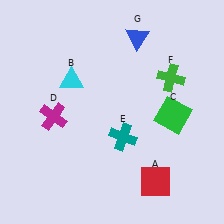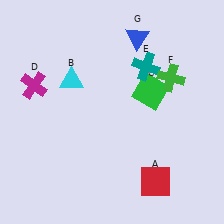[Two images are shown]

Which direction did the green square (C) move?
The green square (C) moved up.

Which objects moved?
The objects that moved are: the green square (C), the magenta cross (D), the teal cross (E).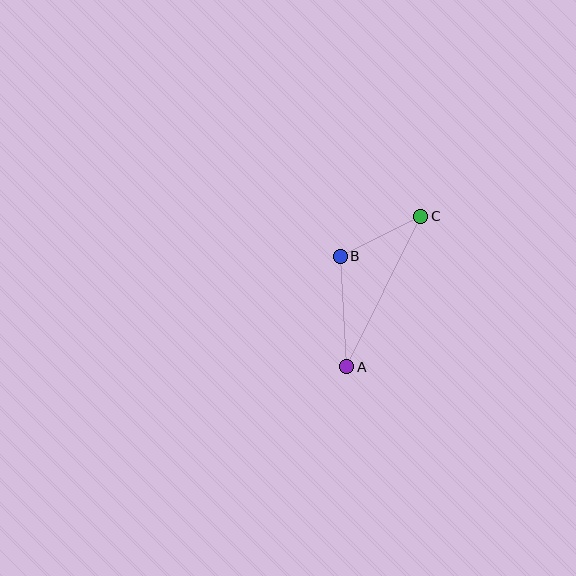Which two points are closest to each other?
Points B and C are closest to each other.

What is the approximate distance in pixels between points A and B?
The distance between A and B is approximately 111 pixels.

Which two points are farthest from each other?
Points A and C are farthest from each other.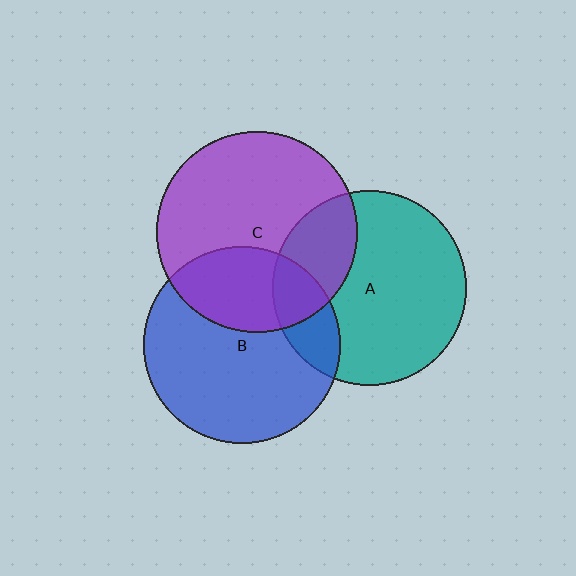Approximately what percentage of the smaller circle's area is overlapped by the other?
Approximately 30%.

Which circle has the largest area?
Circle C (purple).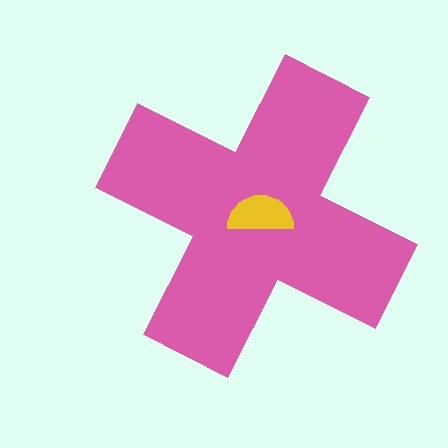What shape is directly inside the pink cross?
The yellow semicircle.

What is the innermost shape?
The yellow semicircle.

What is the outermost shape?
The pink cross.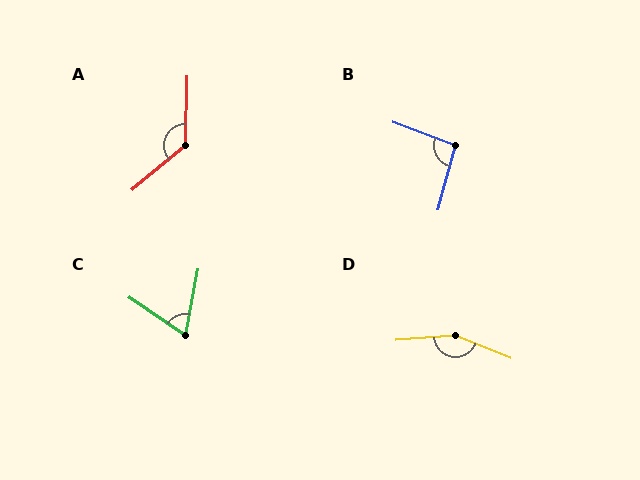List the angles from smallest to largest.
C (66°), B (96°), A (132°), D (154°).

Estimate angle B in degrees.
Approximately 96 degrees.